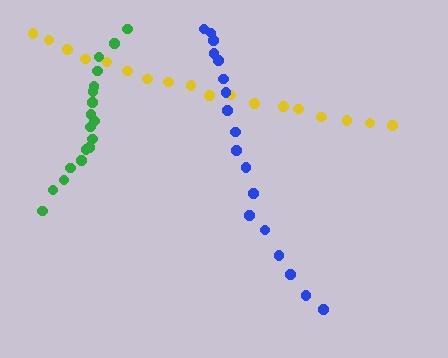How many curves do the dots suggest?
There are 3 distinct paths.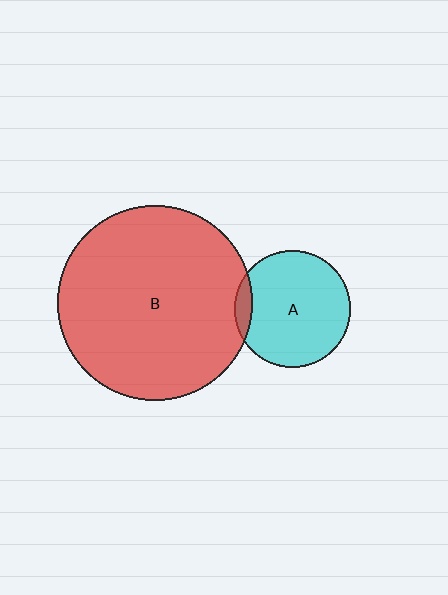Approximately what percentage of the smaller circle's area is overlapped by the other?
Approximately 10%.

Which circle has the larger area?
Circle B (red).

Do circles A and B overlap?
Yes.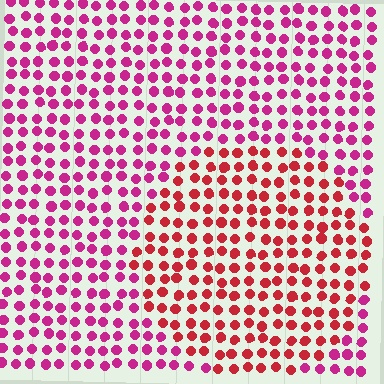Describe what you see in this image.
The image is filled with small magenta elements in a uniform arrangement. A circle-shaped region is visible where the elements are tinted to a slightly different hue, forming a subtle color boundary.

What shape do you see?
I see a circle.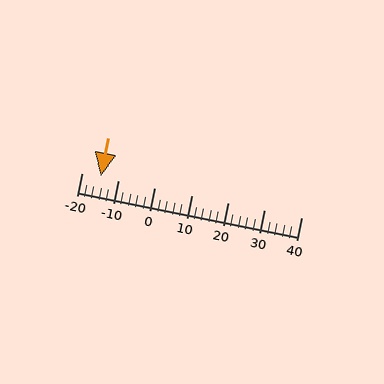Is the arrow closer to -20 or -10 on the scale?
The arrow is closer to -10.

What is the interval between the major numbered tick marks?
The major tick marks are spaced 10 units apart.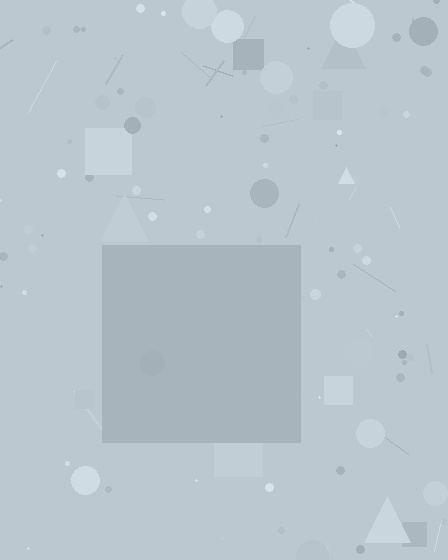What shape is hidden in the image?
A square is hidden in the image.